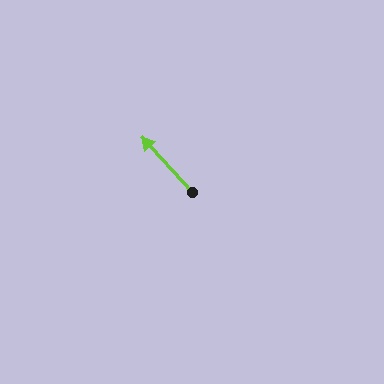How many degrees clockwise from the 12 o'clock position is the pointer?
Approximately 318 degrees.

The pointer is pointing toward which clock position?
Roughly 11 o'clock.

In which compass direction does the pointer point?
Northwest.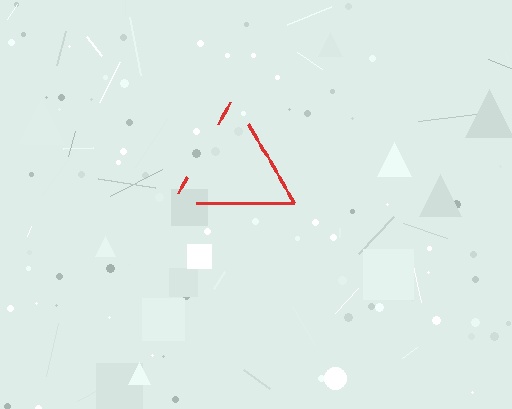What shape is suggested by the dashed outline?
The dashed outline suggests a triangle.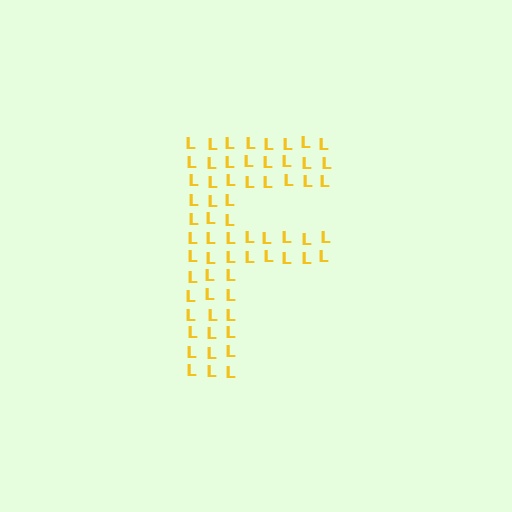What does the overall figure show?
The overall figure shows the letter F.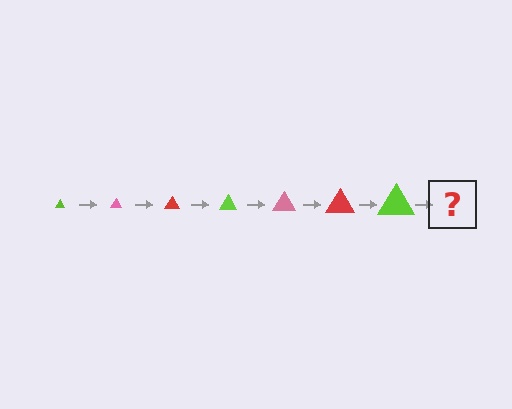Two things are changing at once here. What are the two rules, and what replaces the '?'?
The two rules are that the triangle grows larger each step and the color cycles through lime, pink, and red. The '?' should be a pink triangle, larger than the previous one.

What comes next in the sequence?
The next element should be a pink triangle, larger than the previous one.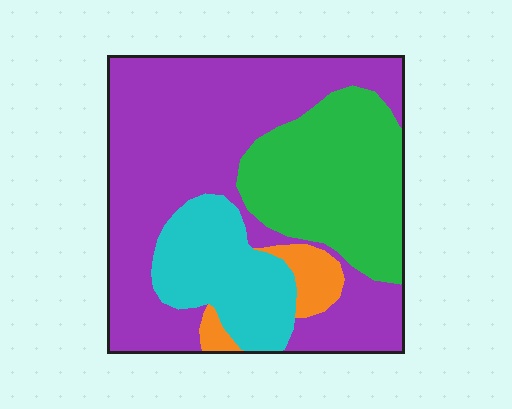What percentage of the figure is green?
Green takes up between a quarter and a half of the figure.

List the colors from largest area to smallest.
From largest to smallest: purple, green, cyan, orange.